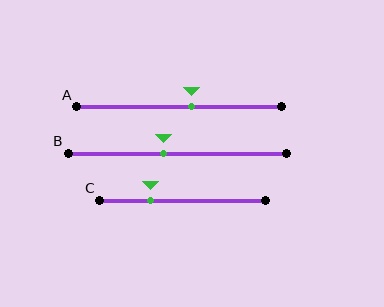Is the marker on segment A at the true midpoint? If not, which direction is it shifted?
No, the marker on segment A is shifted to the right by about 6% of the segment length.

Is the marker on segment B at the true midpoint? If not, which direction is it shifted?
No, the marker on segment B is shifted to the left by about 6% of the segment length.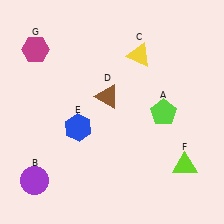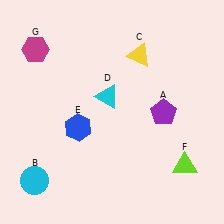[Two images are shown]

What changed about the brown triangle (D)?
In Image 1, D is brown. In Image 2, it changed to cyan.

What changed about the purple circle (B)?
In Image 1, B is purple. In Image 2, it changed to cyan.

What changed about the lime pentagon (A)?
In Image 1, A is lime. In Image 2, it changed to purple.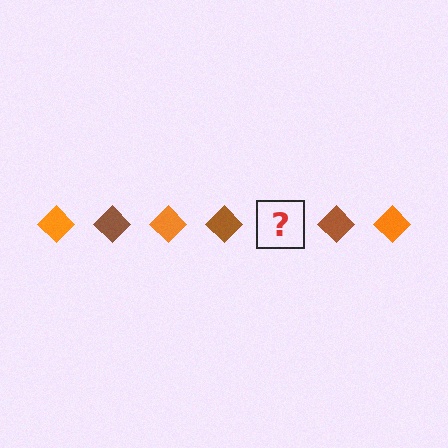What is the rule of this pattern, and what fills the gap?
The rule is that the pattern cycles through orange, brown diamonds. The gap should be filled with an orange diamond.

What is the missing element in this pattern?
The missing element is an orange diamond.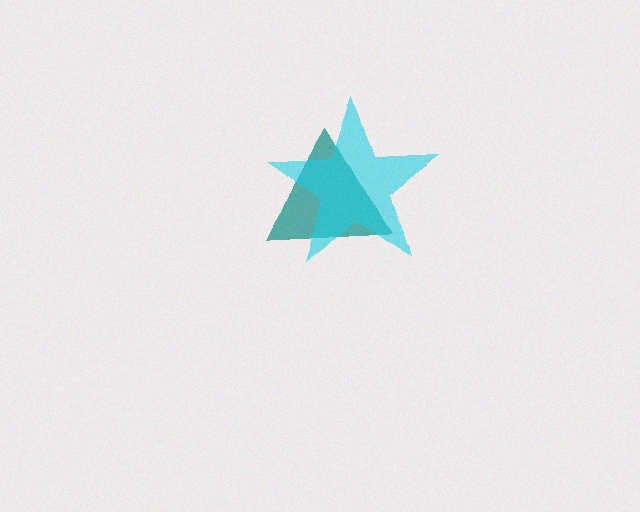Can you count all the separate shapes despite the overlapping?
Yes, there are 2 separate shapes.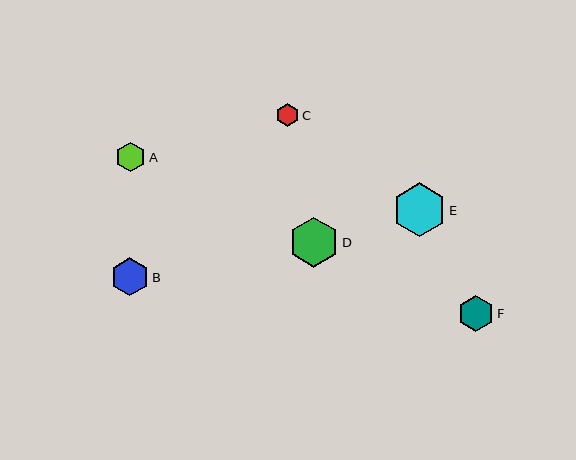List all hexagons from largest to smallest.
From largest to smallest: E, D, B, F, A, C.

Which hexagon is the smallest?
Hexagon C is the smallest with a size of approximately 23 pixels.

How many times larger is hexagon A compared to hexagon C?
Hexagon A is approximately 1.3 times the size of hexagon C.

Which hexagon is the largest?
Hexagon E is the largest with a size of approximately 54 pixels.